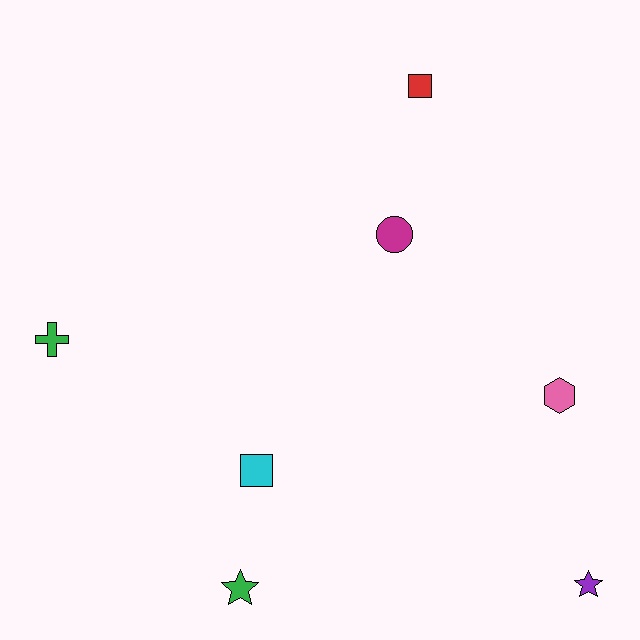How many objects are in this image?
There are 7 objects.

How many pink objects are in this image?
There is 1 pink object.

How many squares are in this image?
There are 2 squares.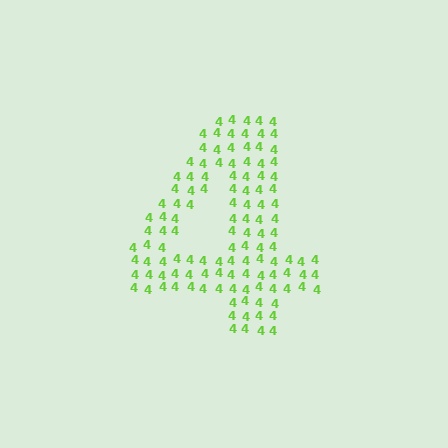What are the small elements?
The small elements are digit 4's.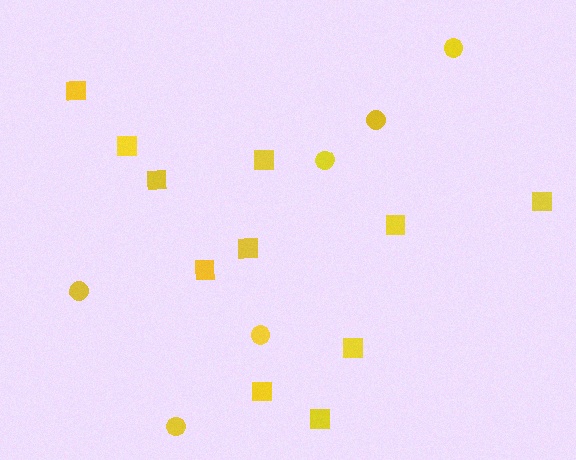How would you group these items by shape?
There are 2 groups: one group of squares (11) and one group of circles (6).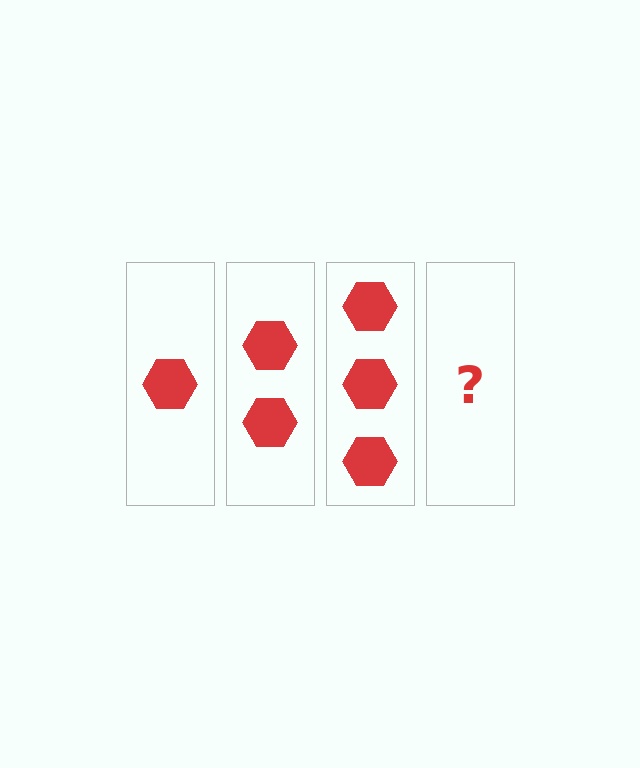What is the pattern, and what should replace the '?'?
The pattern is that each step adds one more hexagon. The '?' should be 4 hexagons.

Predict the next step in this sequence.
The next step is 4 hexagons.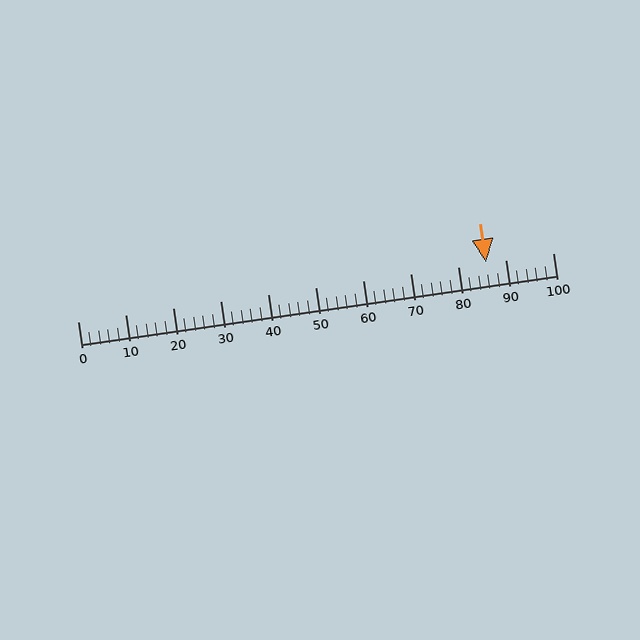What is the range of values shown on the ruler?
The ruler shows values from 0 to 100.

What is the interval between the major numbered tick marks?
The major tick marks are spaced 10 units apart.